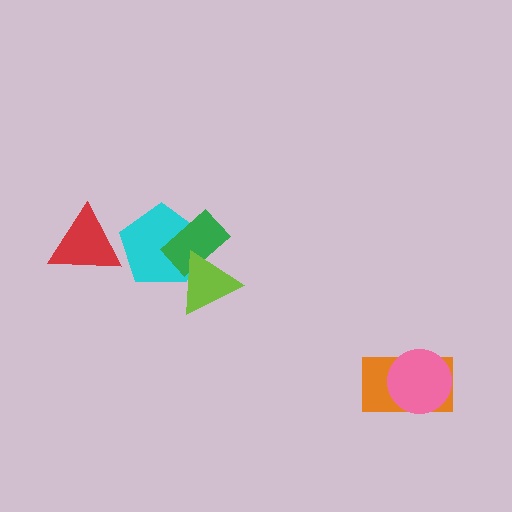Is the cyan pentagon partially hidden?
Yes, it is partially covered by another shape.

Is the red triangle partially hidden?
No, no other shape covers it.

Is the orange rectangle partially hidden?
Yes, it is partially covered by another shape.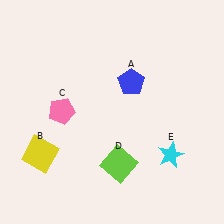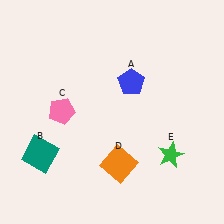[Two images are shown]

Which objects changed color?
B changed from yellow to teal. D changed from lime to orange. E changed from cyan to green.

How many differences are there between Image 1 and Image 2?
There are 3 differences between the two images.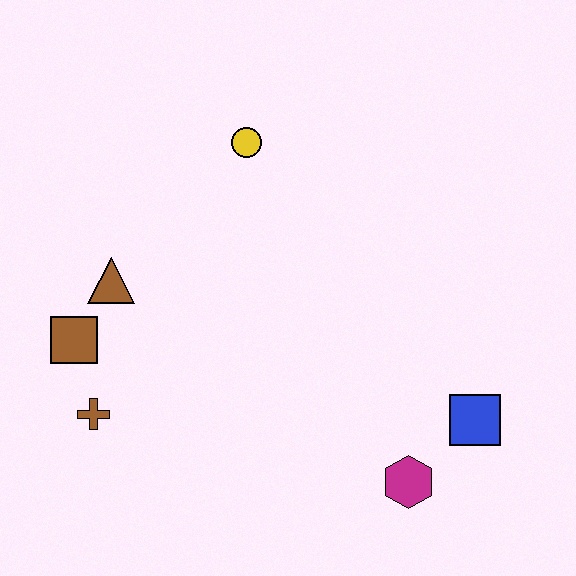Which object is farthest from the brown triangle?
The blue square is farthest from the brown triangle.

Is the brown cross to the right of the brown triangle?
No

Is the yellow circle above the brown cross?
Yes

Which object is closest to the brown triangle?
The brown square is closest to the brown triangle.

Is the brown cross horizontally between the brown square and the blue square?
Yes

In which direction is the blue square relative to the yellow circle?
The blue square is below the yellow circle.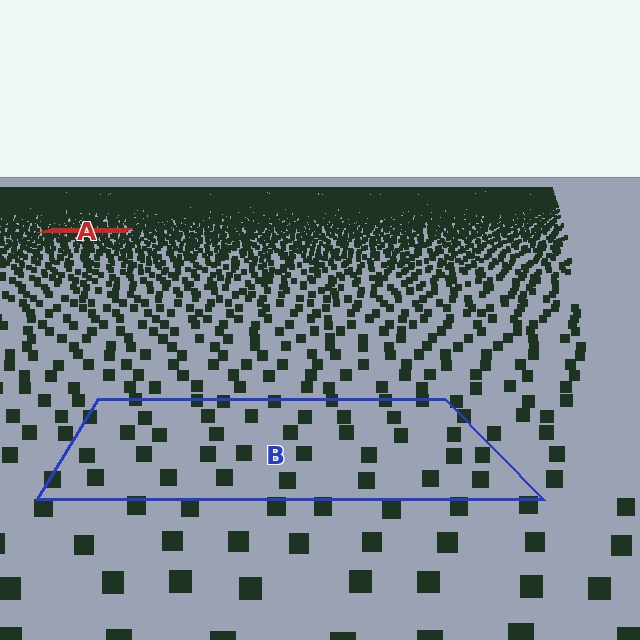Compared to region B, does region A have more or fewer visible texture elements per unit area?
Region A has more texture elements per unit area — they are packed more densely because it is farther away.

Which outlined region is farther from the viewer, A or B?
Region A is farther from the viewer — the texture elements inside it appear smaller and more densely packed.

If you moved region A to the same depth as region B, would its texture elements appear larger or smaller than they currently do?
They would appear larger. At a closer depth, the same texture elements are projected at a bigger on-screen size.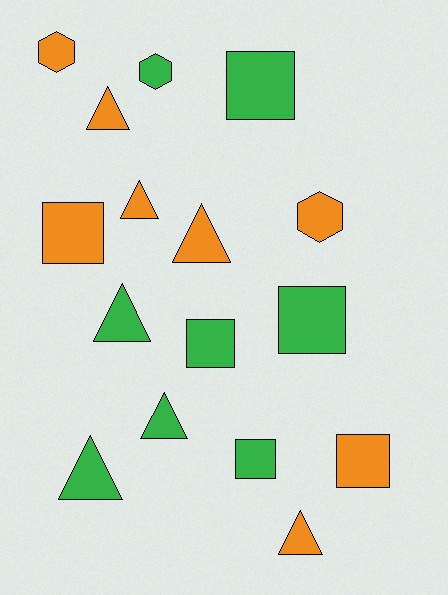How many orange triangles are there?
There are 4 orange triangles.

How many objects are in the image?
There are 16 objects.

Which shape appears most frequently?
Triangle, with 7 objects.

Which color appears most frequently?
Orange, with 8 objects.